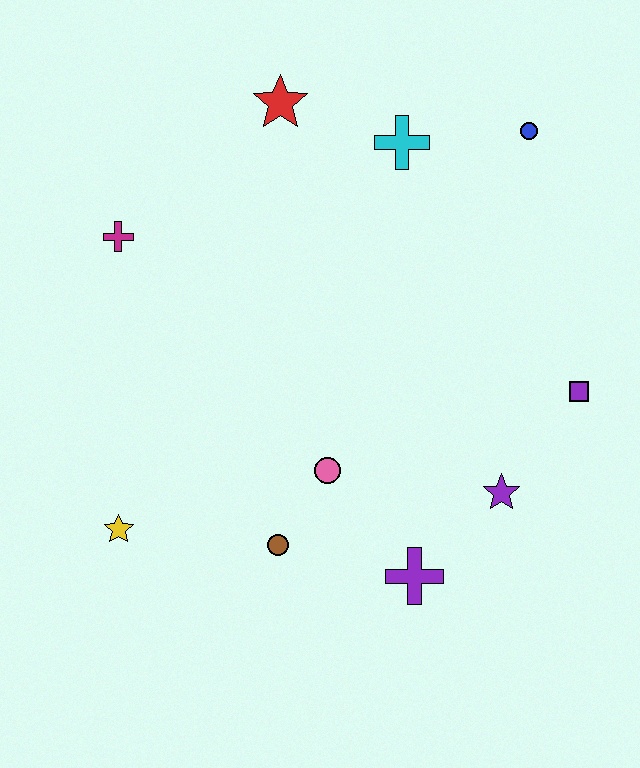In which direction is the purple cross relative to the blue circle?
The purple cross is below the blue circle.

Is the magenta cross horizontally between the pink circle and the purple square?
No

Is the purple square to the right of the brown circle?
Yes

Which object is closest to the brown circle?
The pink circle is closest to the brown circle.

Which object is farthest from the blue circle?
The yellow star is farthest from the blue circle.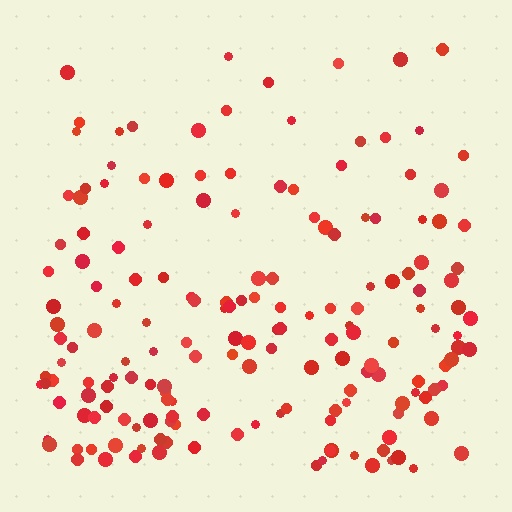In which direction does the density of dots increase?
From top to bottom, with the bottom side densest.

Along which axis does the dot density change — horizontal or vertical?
Vertical.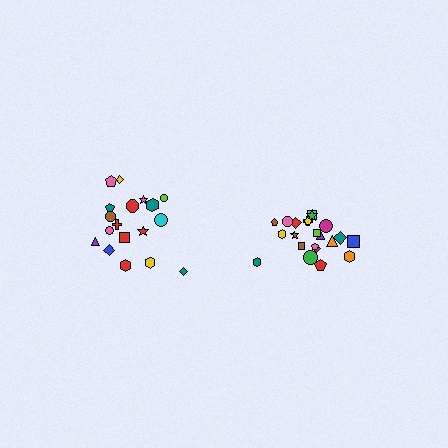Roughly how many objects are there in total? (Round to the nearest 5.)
Roughly 40 objects in total.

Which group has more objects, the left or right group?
The right group.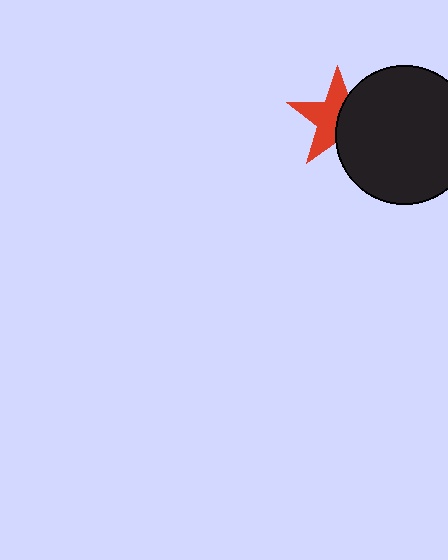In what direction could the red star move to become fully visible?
The red star could move left. That would shift it out from behind the black circle entirely.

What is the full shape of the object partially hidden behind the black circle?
The partially hidden object is a red star.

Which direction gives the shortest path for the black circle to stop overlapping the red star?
Moving right gives the shortest separation.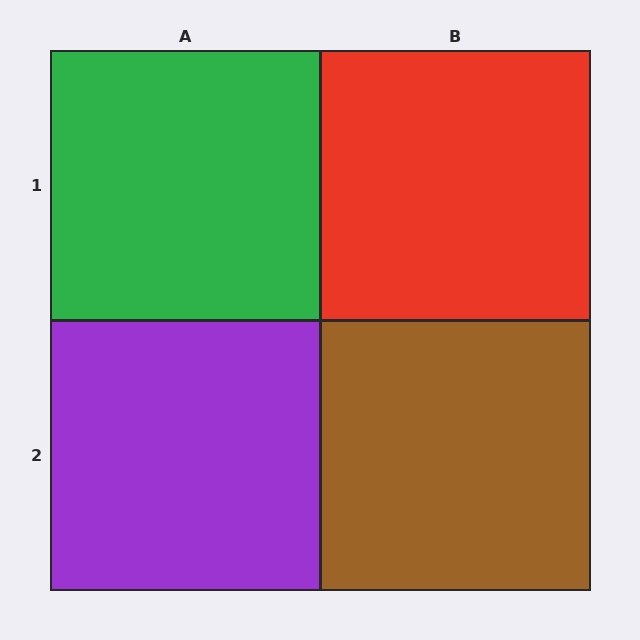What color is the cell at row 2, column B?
Brown.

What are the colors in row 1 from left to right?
Green, red.